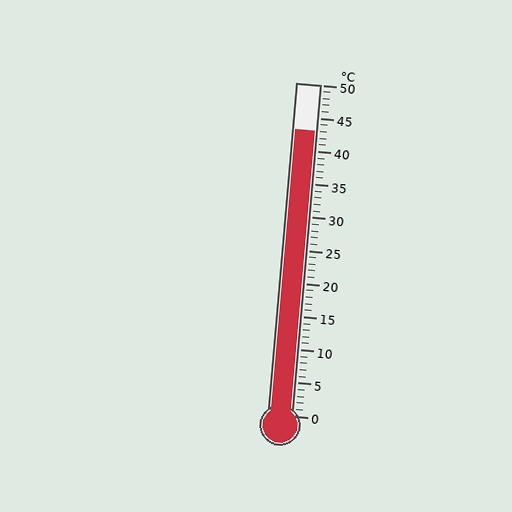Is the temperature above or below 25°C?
The temperature is above 25°C.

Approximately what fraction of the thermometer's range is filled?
The thermometer is filled to approximately 85% of its range.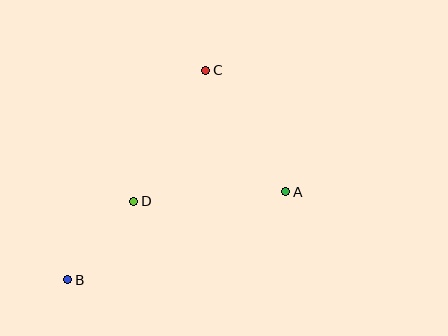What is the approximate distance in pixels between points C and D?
The distance between C and D is approximately 150 pixels.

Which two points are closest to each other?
Points B and D are closest to each other.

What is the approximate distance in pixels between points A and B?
The distance between A and B is approximately 235 pixels.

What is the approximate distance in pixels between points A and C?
The distance between A and C is approximately 145 pixels.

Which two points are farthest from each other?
Points B and C are farthest from each other.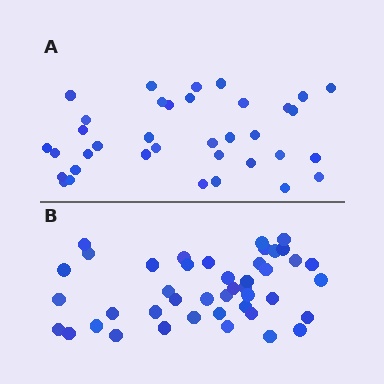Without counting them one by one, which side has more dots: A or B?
Region B (the bottom region) has more dots.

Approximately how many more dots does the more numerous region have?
Region B has roughly 8 or so more dots than region A.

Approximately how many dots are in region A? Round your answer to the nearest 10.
About 40 dots. (The exact count is 36, which rounds to 40.)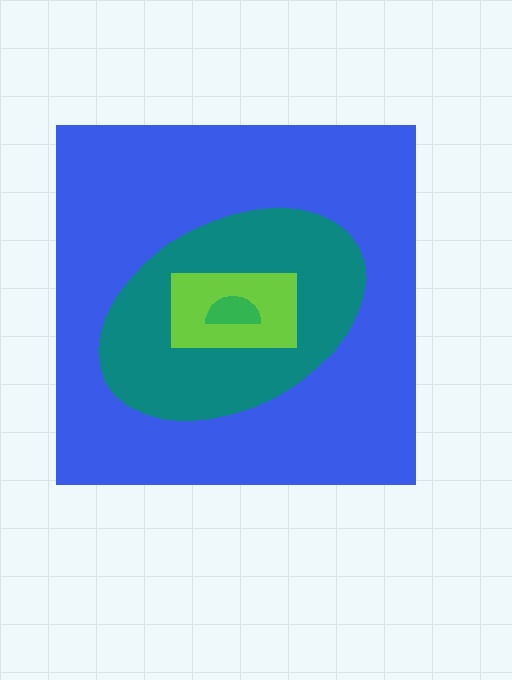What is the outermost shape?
The blue square.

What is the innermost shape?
The green semicircle.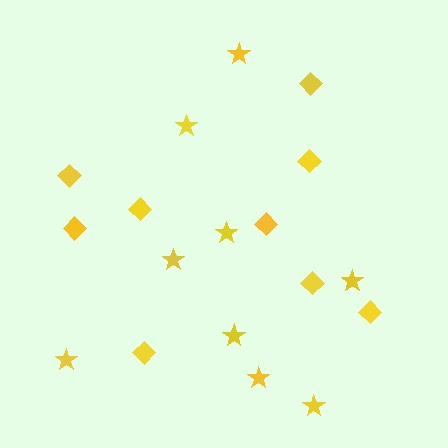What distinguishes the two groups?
There are 2 groups: one group of diamonds (9) and one group of stars (9).